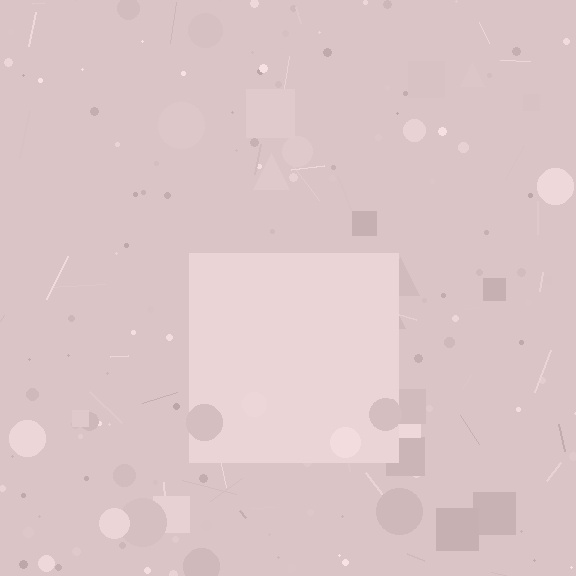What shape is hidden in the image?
A square is hidden in the image.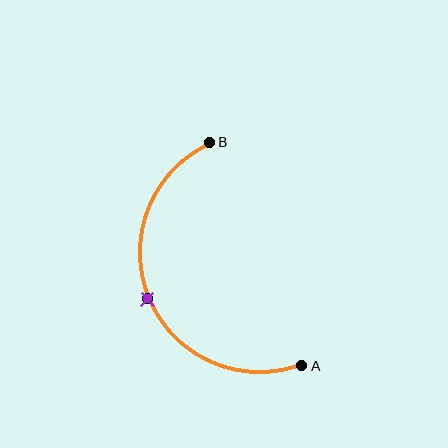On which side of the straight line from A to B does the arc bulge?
The arc bulges to the left of the straight line connecting A and B.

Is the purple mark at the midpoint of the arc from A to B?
Yes. The purple mark lies on the arc at equal arc-length from both A and B — it is the arc midpoint.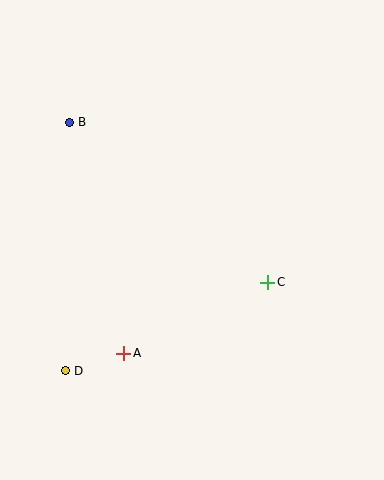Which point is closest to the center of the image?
Point C at (268, 282) is closest to the center.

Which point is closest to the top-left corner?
Point B is closest to the top-left corner.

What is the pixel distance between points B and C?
The distance between B and C is 255 pixels.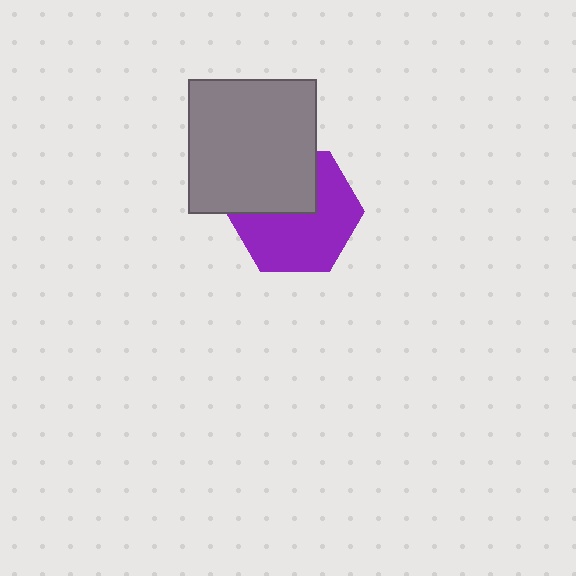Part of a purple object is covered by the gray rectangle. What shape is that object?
It is a hexagon.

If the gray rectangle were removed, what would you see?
You would see the complete purple hexagon.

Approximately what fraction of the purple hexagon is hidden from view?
Roughly 37% of the purple hexagon is hidden behind the gray rectangle.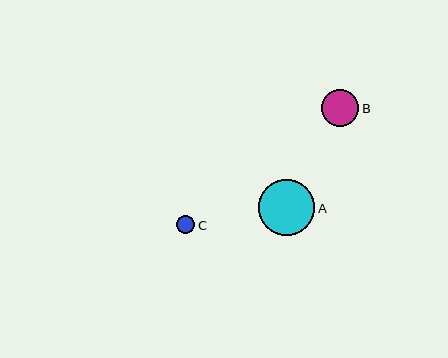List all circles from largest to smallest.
From largest to smallest: A, B, C.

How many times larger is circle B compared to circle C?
Circle B is approximately 2.0 times the size of circle C.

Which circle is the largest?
Circle A is the largest with a size of approximately 57 pixels.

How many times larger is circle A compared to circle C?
Circle A is approximately 3.1 times the size of circle C.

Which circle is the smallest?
Circle C is the smallest with a size of approximately 18 pixels.